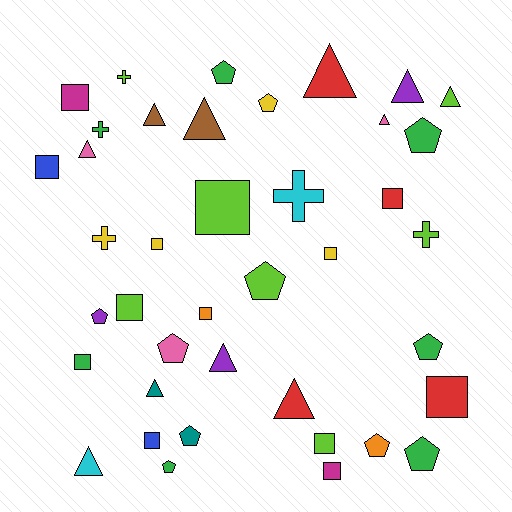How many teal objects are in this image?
There are 2 teal objects.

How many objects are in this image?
There are 40 objects.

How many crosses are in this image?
There are 5 crosses.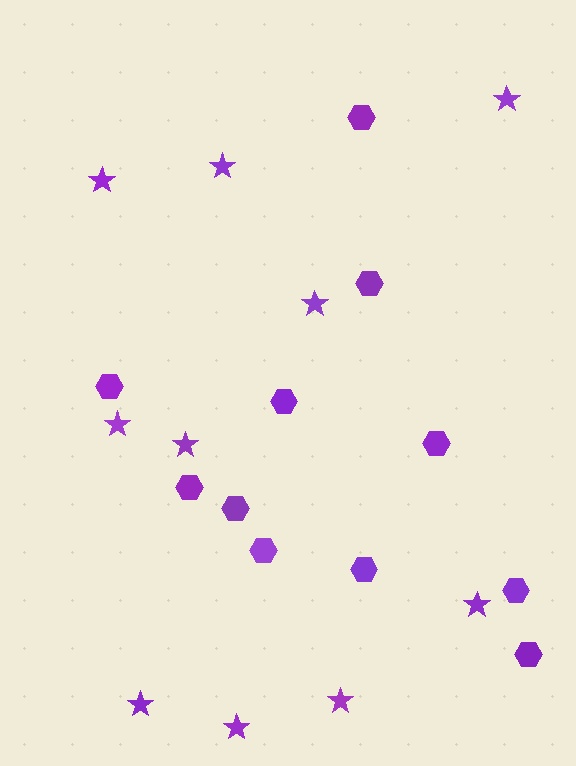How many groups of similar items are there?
There are 2 groups: one group of hexagons (11) and one group of stars (10).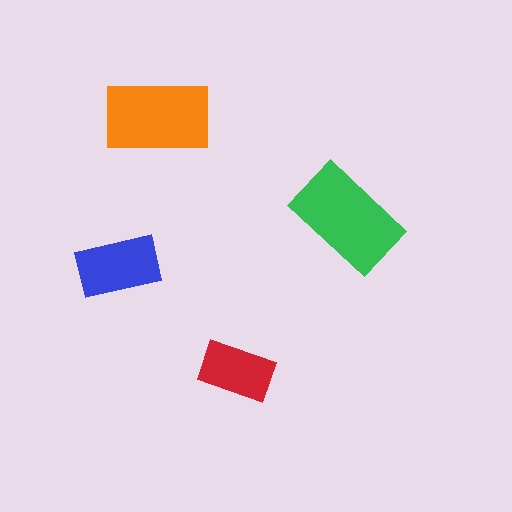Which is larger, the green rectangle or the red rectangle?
The green one.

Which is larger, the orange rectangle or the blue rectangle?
The orange one.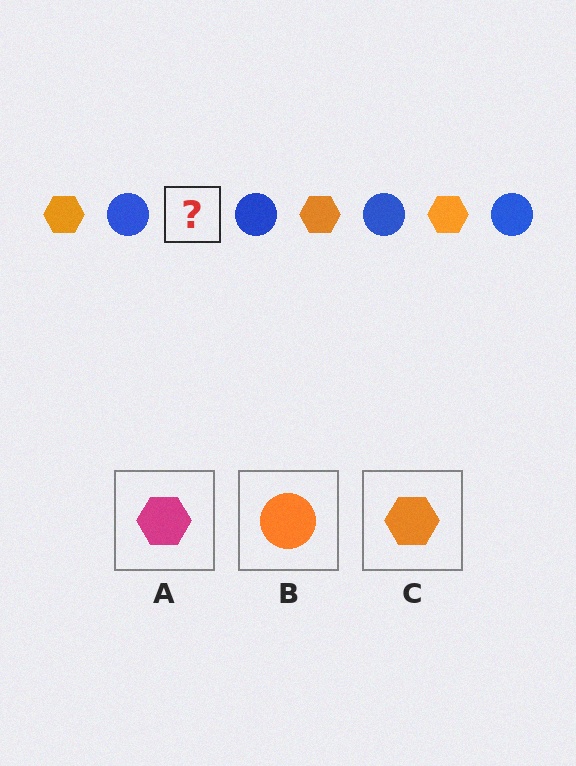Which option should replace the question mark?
Option C.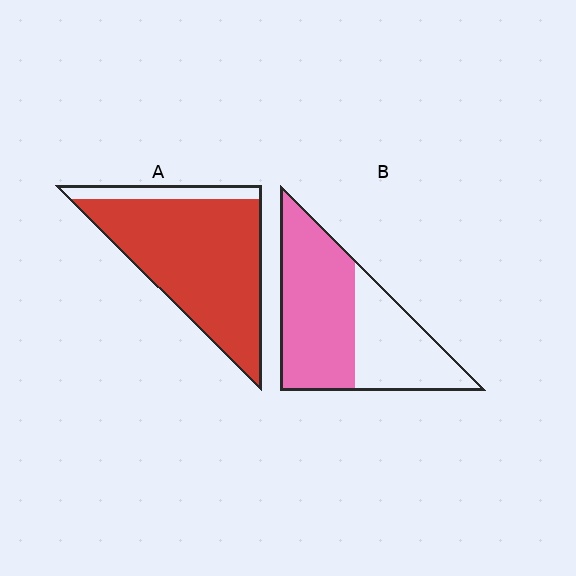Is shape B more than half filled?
Yes.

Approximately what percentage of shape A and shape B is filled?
A is approximately 85% and B is approximately 60%.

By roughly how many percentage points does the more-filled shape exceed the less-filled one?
By roughly 25 percentage points (A over B).